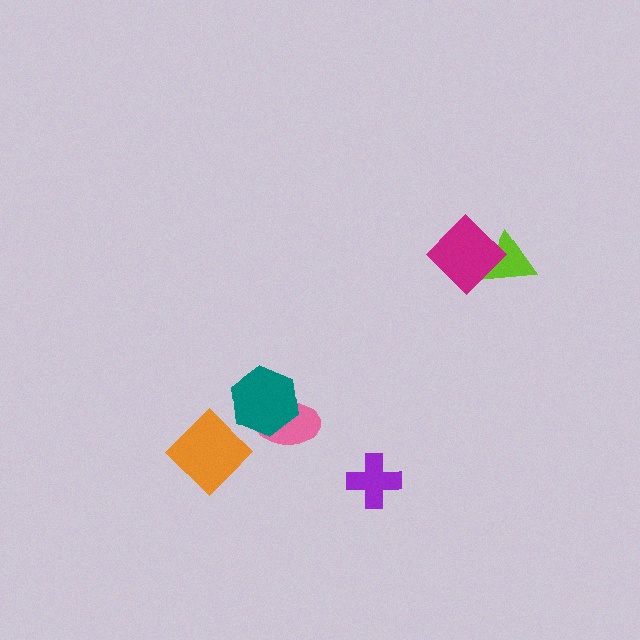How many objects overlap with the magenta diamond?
1 object overlaps with the magenta diamond.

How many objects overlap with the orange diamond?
0 objects overlap with the orange diamond.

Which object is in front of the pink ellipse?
The teal hexagon is in front of the pink ellipse.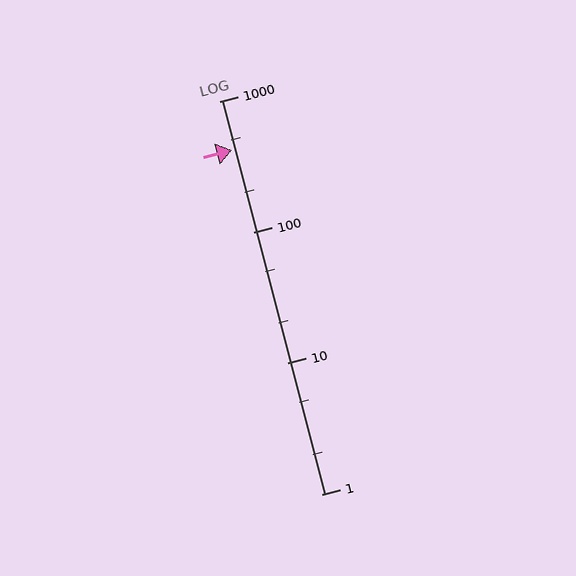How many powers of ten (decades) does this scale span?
The scale spans 3 decades, from 1 to 1000.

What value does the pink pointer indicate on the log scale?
The pointer indicates approximately 420.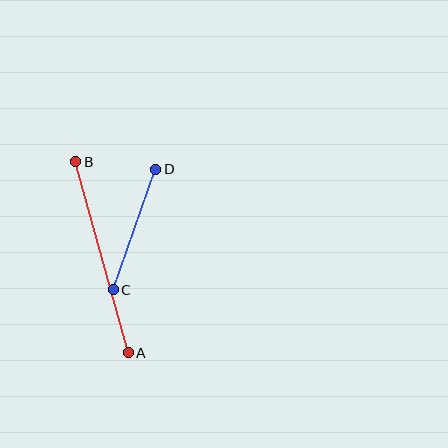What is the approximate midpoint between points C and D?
The midpoint is at approximately (134, 230) pixels.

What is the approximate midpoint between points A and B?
The midpoint is at approximately (102, 257) pixels.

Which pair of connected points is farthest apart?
Points A and B are farthest apart.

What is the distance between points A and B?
The distance is approximately 198 pixels.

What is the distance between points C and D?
The distance is approximately 128 pixels.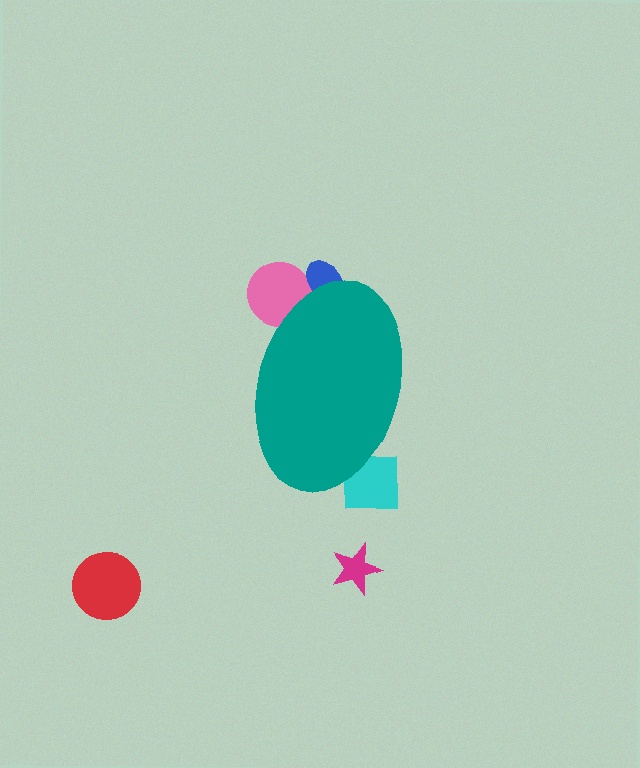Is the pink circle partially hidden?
Yes, the pink circle is partially hidden behind the teal ellipse.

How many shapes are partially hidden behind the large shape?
3 shapes are partially hidden.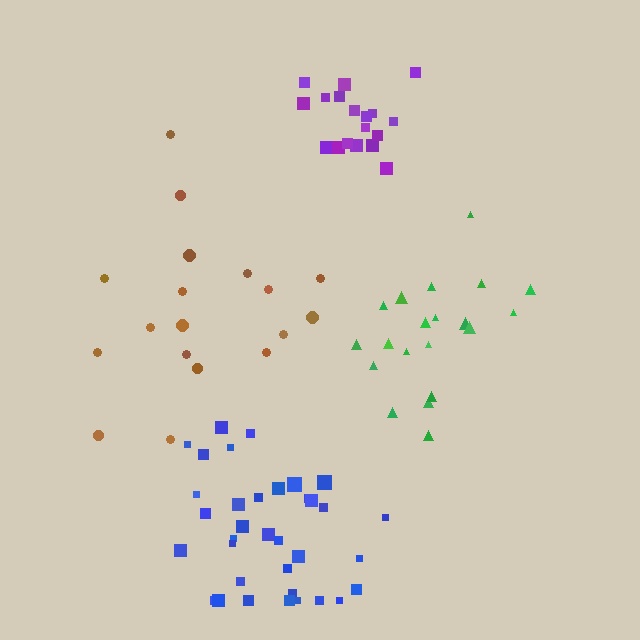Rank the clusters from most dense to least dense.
purple, blue, green, brown.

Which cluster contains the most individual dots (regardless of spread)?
Blue (35).